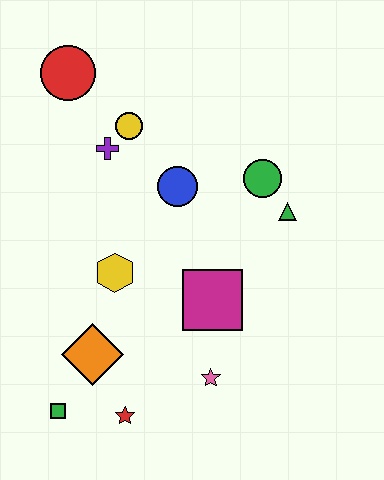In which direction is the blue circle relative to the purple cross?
The blue circle is to the right of the purple cross.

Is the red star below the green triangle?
Yes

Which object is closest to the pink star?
The magenta square is closest to the pink star.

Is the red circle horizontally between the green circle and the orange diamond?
No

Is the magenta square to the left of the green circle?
Yes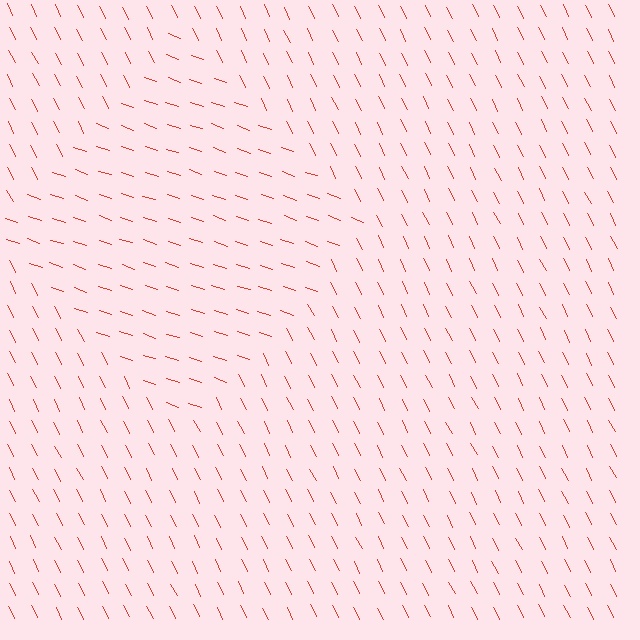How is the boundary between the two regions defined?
The boundary is defined purely by a change in line orientation (approximately 45 degrees difference). All lines are the same color and thickness.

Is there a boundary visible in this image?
Yes, there is a texture boundary formed by a change in line orientation.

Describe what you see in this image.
The image is filled with small red line segments. A diamond region in the image has lines oriented differently from the surrounding lines, creating a visible texture boundary.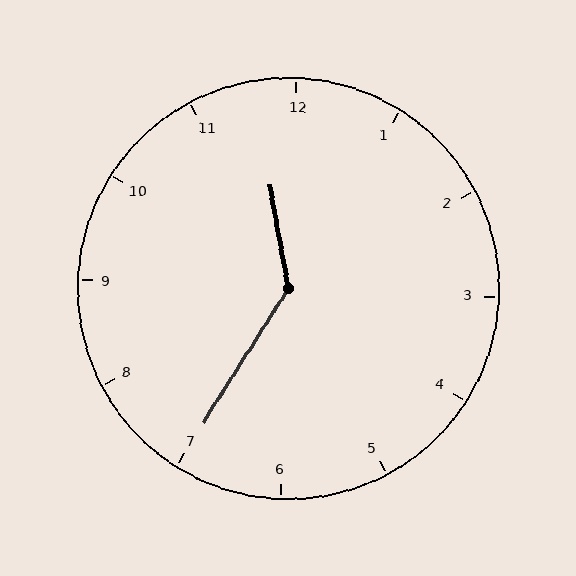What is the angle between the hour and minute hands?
Approximately 138 degrees.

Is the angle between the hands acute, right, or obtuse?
It is obtuse.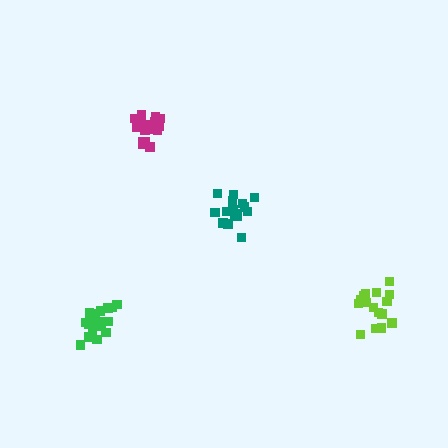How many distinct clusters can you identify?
There are 4 distinct clusters.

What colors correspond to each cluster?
The clusters are colored: magenta, lime, teal, green.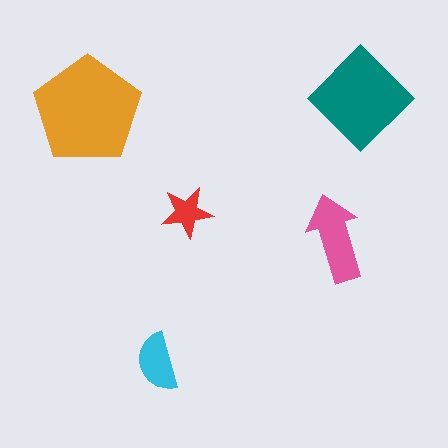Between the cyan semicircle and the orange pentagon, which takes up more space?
The orange pentagon.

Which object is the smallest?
The red star.